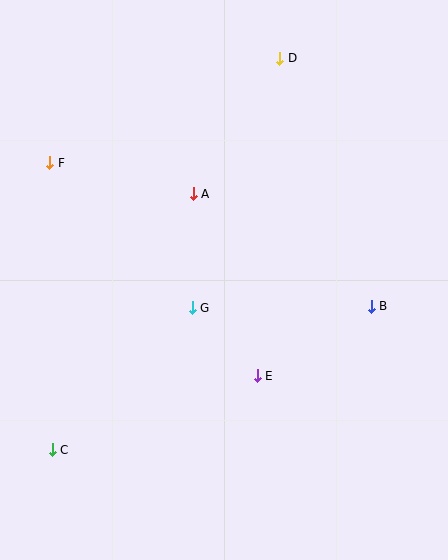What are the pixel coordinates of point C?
Point C is at (52, 450).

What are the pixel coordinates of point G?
Point G is at (192, 308).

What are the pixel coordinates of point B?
Point B is at (371, 306).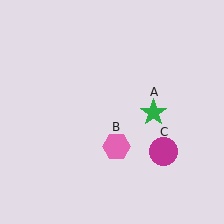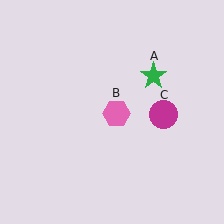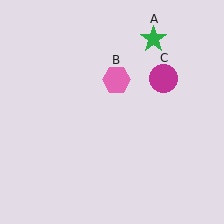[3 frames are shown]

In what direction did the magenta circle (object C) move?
The magenta circle (object C) moved up.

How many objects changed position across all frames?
3 objects changed position: green star (object A), pink hexagon (object B), magenta circle (object C).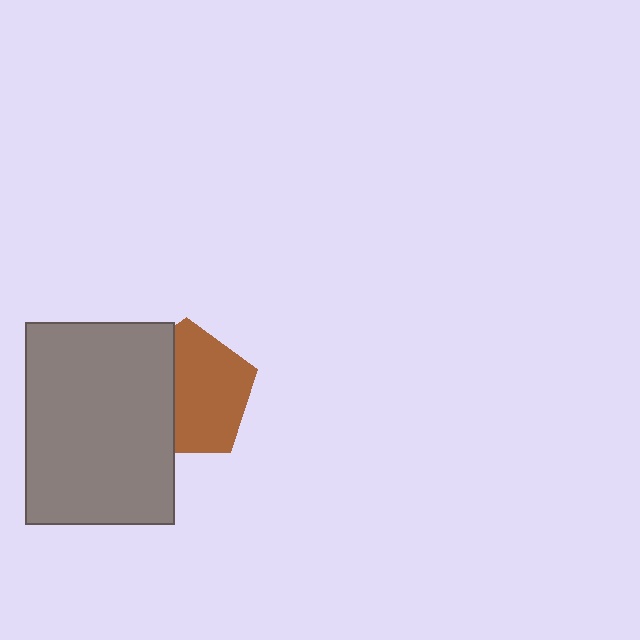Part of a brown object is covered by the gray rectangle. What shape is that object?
It is a pentagon.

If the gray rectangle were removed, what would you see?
You would see the complete brown pentagon.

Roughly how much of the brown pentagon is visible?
About half of it is visible (roughly 61%).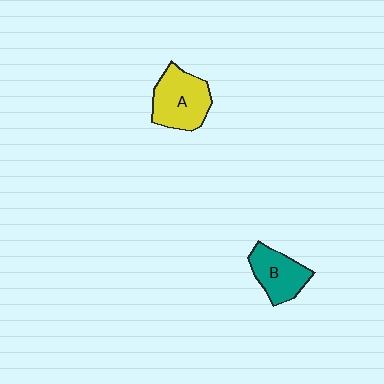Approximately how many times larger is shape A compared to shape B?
Approximately 1.3 times.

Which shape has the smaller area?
Shape B (teal).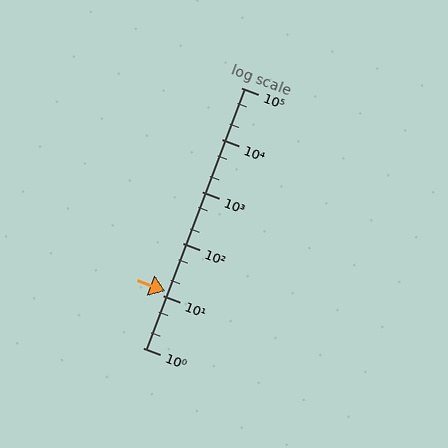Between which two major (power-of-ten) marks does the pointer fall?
The pointer is between 10 and 100.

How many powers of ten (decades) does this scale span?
The scale spans 5 decades, from 1 to 100000.